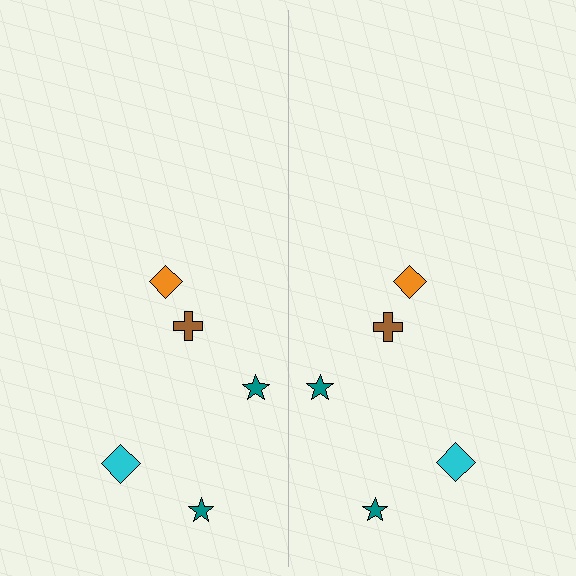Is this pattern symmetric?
Yes, this pattern has bilateral (reflection) symmetry.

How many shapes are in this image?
There are 10 shapes in this image.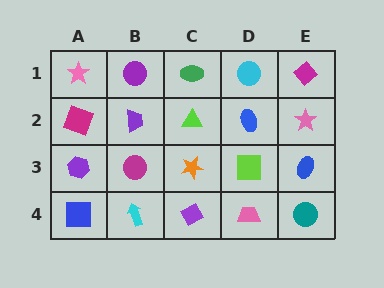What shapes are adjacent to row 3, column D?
A blue ellipse (row 2, column D), a pink trapezoid (row 4, column D), an orange star (row 3, column C), a blue ellipse (row 3, column E).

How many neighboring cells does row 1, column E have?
2.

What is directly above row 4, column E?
A blue ellipse.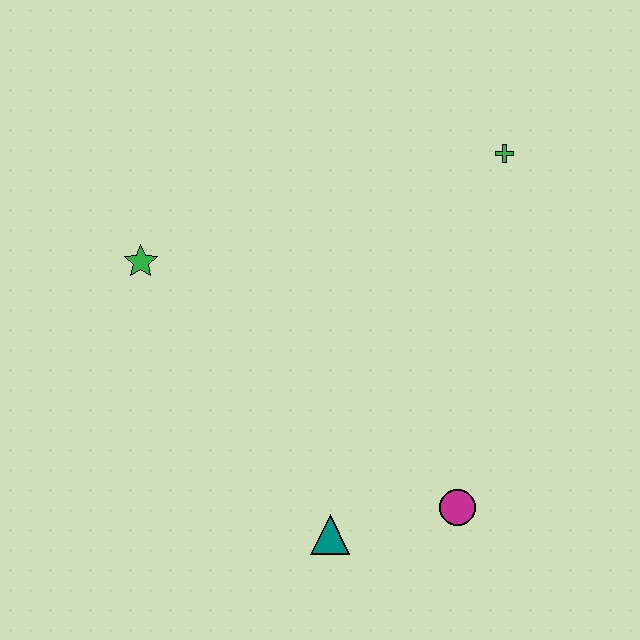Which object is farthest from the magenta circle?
The green star is farthest from the magenta circle.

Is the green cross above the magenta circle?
Yes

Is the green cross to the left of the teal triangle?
No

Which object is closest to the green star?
The teal triangle is closest to the green star.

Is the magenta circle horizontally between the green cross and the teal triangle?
Yes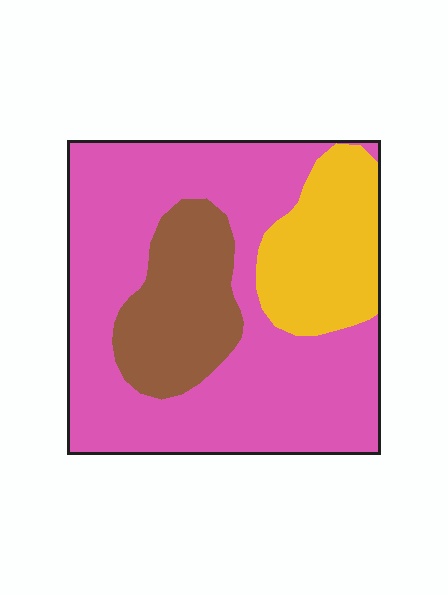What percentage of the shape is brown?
Brown takes up about one sixth (1/6) of the shape.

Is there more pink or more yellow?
Pink.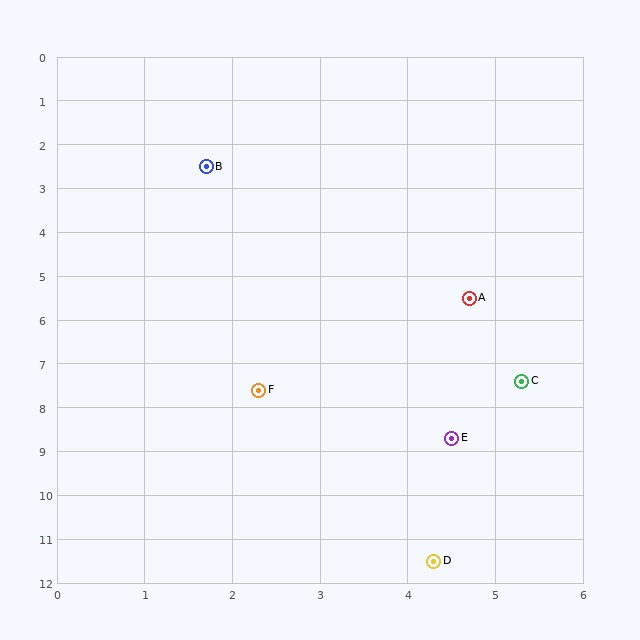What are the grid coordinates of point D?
Point D is at approximately (4.3, 11.5).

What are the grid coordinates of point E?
Point E is at approximately (4.5, 8.7).